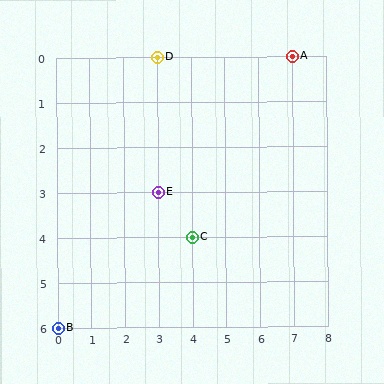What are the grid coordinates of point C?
Point C is at grid coordinates (4, 4).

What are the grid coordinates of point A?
Point A is at grid coordinates (7, 0).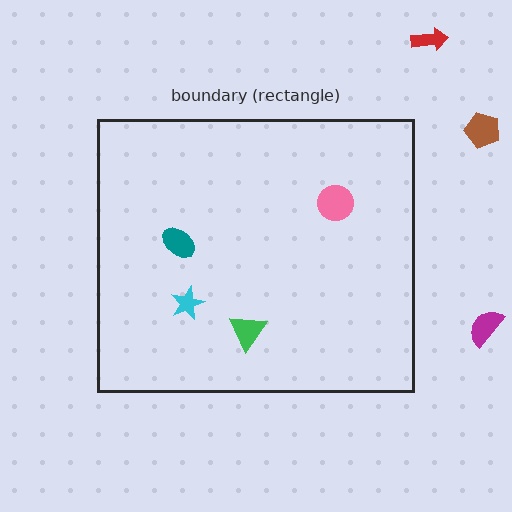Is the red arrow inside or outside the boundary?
Outside.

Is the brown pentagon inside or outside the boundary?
Outside.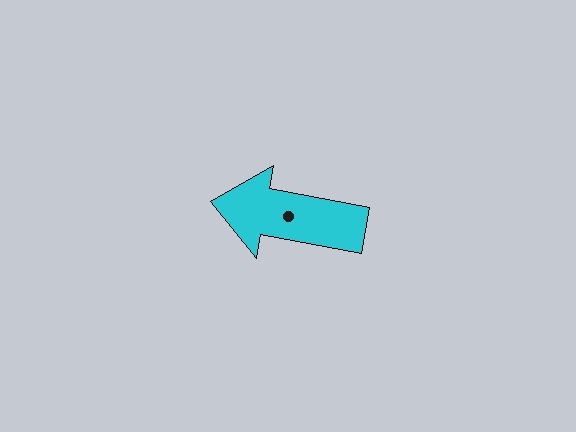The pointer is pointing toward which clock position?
Roughly 9 o'clock.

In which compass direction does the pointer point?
West.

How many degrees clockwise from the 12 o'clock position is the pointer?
Approximately 280 degrees.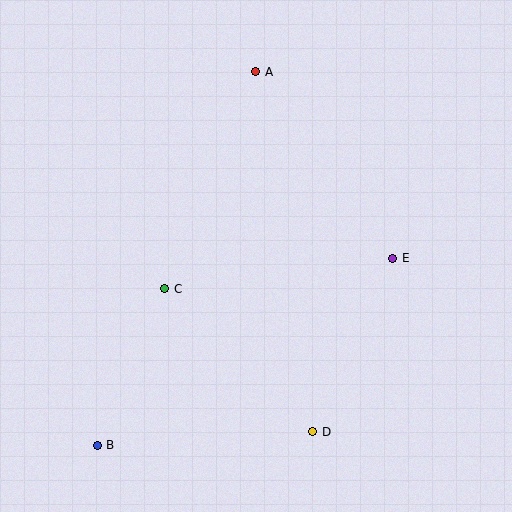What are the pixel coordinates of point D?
Point D is at (313, 432).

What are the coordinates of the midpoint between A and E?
The midpoint between A and E is at (324, 165).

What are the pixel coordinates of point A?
Point A is at (256, 72).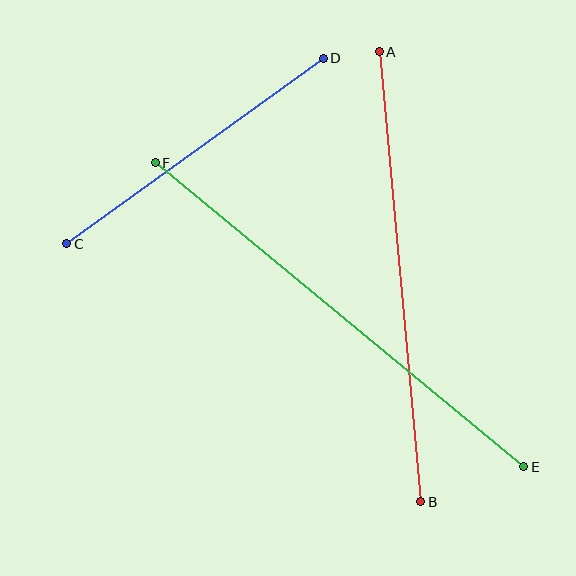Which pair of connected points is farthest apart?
Points E and F are farthest apart.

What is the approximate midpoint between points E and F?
The midpoint is at approximately (339, 315) pixels.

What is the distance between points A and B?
The distance is approximately 452 pixels.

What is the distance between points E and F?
The distance is approximately 478 pixels.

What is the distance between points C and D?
The distance is approximately 317 pixels.